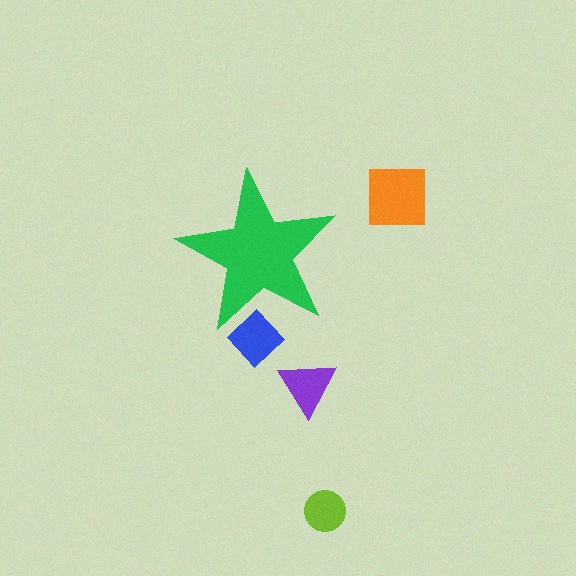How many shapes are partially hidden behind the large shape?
1 shape is partially hidden.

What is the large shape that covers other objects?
A green star.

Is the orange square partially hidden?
No, the orange square is fully visible.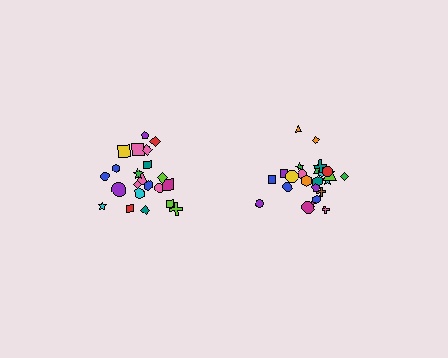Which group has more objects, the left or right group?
The right group.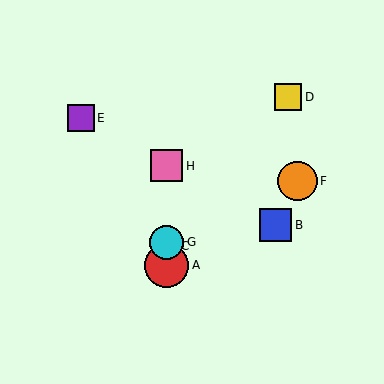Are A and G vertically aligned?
Yes, both are at x≈167.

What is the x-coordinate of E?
Object E is at x≈81.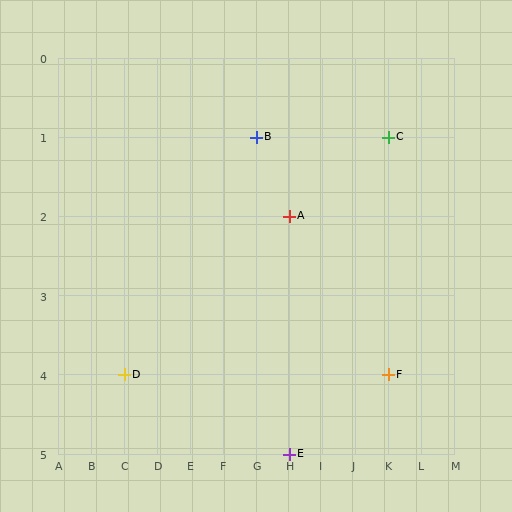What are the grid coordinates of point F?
Point F is at grid coordinates (K, 4).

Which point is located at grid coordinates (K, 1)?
Point C is at (K, 1).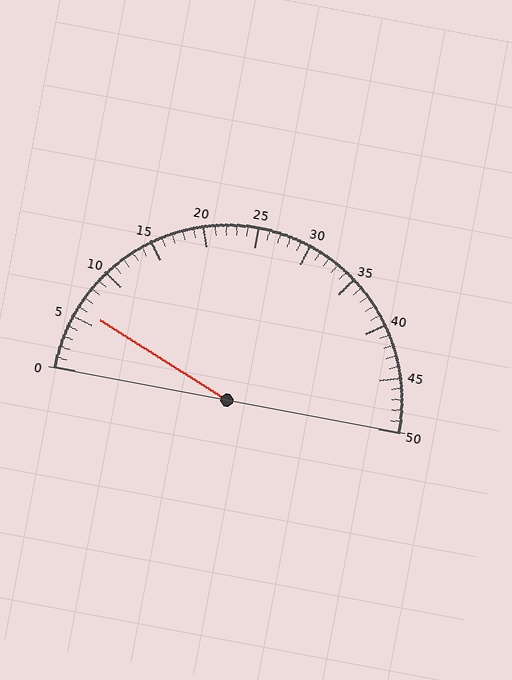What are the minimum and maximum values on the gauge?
The gauge ranges from 0 to 50.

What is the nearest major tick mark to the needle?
The nearest major tick mark is 5.